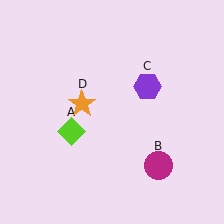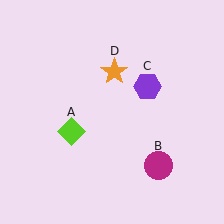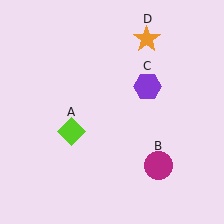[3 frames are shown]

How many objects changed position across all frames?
1 object changed position: orange star (object D).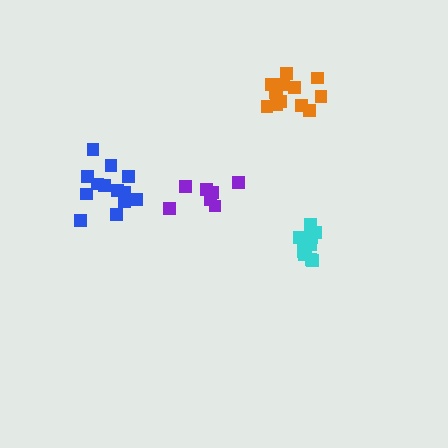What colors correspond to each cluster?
The clusters are colored: orange, blue, purple, cyan.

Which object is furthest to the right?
The cyan cluster is rightmost.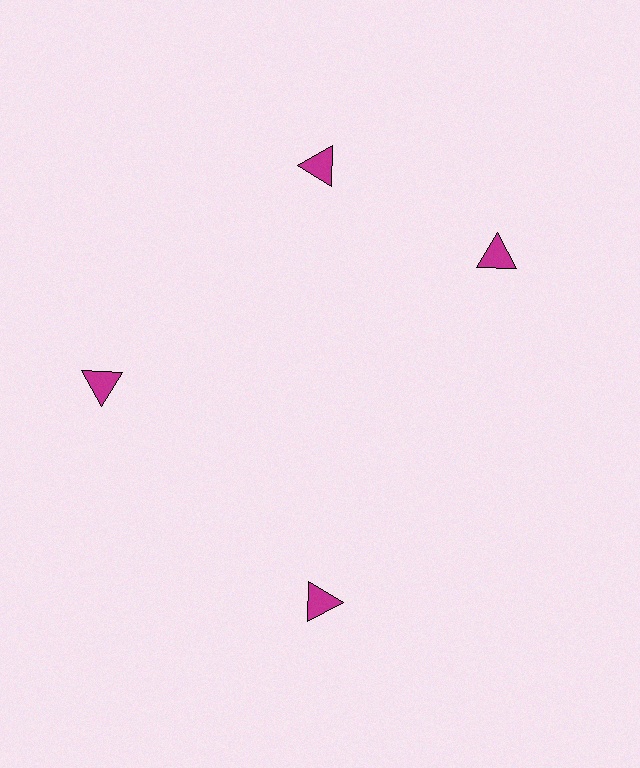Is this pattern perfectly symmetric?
No. The 4 magenta triangles are arranged in a ring, but one element near the 3 o'clock position is rotated out of alignment along the ring, breaking the 4-fold rotational symmetry.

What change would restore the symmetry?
The symmetry would be restored by rotating it back into even spacing with its neighbors so that all 4 triangles sit at equal angles and equal distance from the center.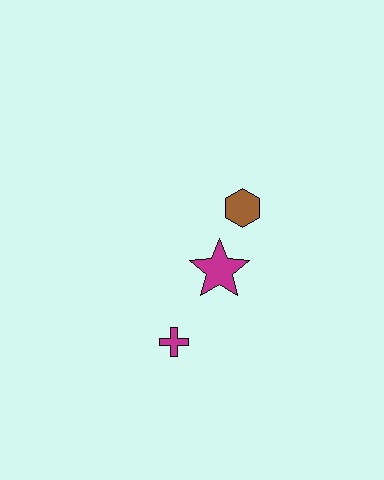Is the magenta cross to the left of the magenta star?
Yes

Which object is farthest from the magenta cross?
The brown hexagon is farthest from the magenta cross.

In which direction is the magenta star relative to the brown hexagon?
The magenta star is below the brown hexagon.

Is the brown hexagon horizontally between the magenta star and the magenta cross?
No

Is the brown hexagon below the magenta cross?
No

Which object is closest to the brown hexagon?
The magenta star is closest to the brown hexagon.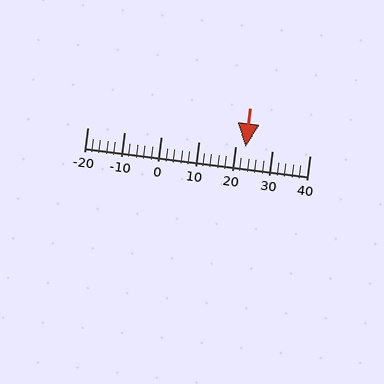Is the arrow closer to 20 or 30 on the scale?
The arrow is closer to 20.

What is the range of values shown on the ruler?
The ruler shows values from -20 to 40.